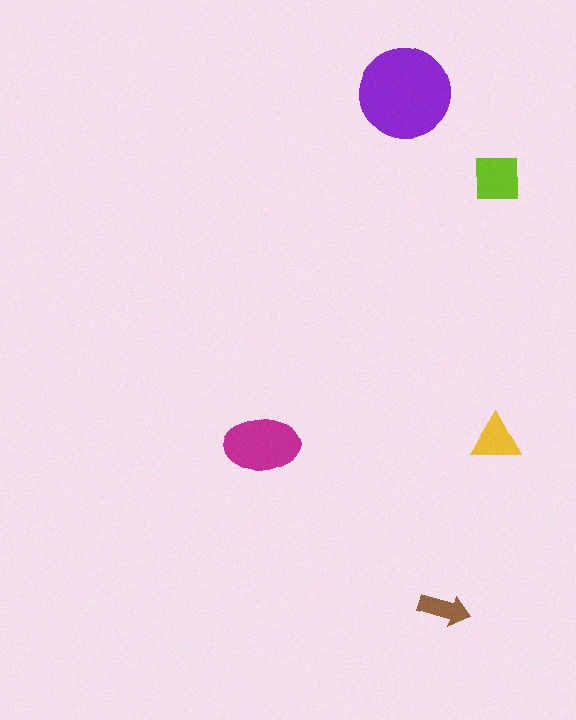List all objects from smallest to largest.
The brown arrow, the yellow triangle, the lime square, the magenta ellipse, the purple circle.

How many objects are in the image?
There are 5 objects in the image.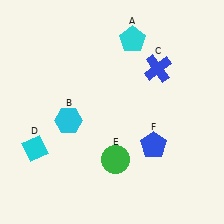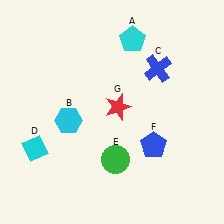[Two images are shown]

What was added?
A red star (G) was added in Image 2.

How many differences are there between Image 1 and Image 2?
There is 1 difference between the two images.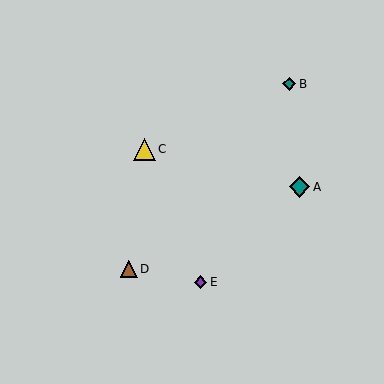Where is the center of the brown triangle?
The center of the brown triangle is at (129, 269).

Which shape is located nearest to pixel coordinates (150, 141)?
The yellow triangle (labeled C) at (144, 149) is nearest to that location.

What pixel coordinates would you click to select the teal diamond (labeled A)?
Click at (300, 187) to select the teal diamond A.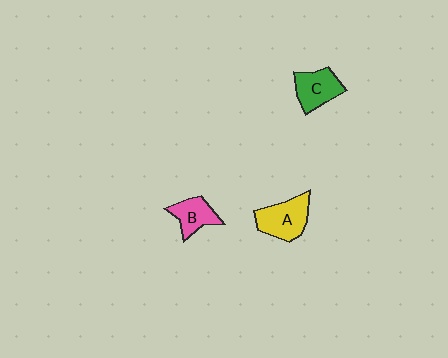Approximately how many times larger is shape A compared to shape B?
Approximately 1.4 times.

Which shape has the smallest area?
Shape B (pink).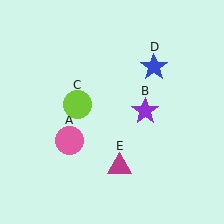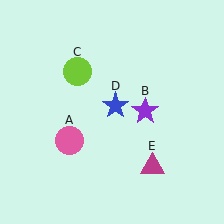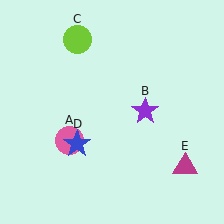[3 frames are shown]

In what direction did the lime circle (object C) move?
The lime circle (object C) moved up.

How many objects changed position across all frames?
3 objects changed position: lime circle (object C), blue star (object D), magenta triangle (object E).